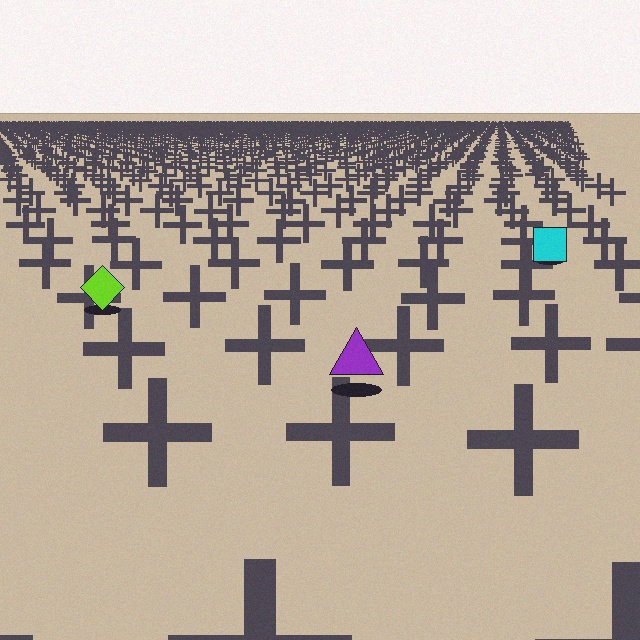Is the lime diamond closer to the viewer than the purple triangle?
No. The purple triangle is closer — you can tell from the texture gradient: the ground texture is coarser near it.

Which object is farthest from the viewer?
The cyan square is farthest from the viewer. It appears smaller and the ground texture around it is denser.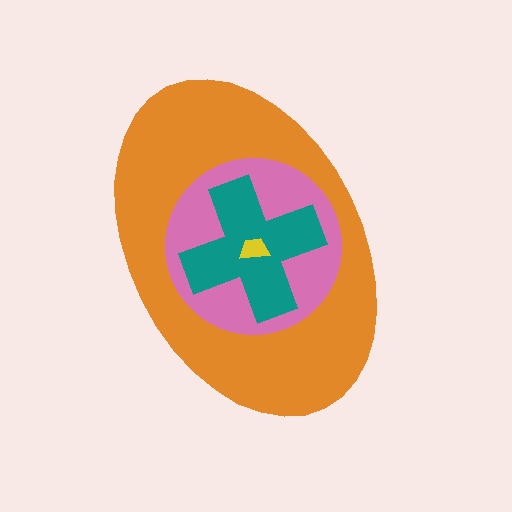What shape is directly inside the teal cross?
The yellow trapezoid.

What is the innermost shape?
The yellow trapezoid.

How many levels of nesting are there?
4.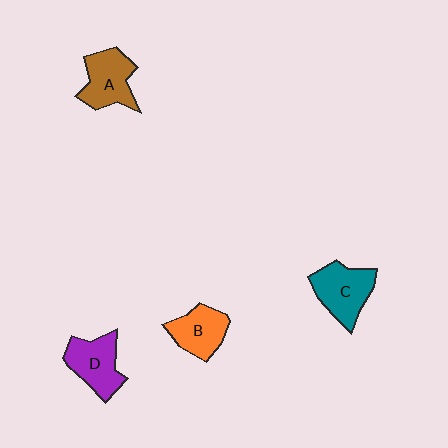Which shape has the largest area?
Shape C (teal).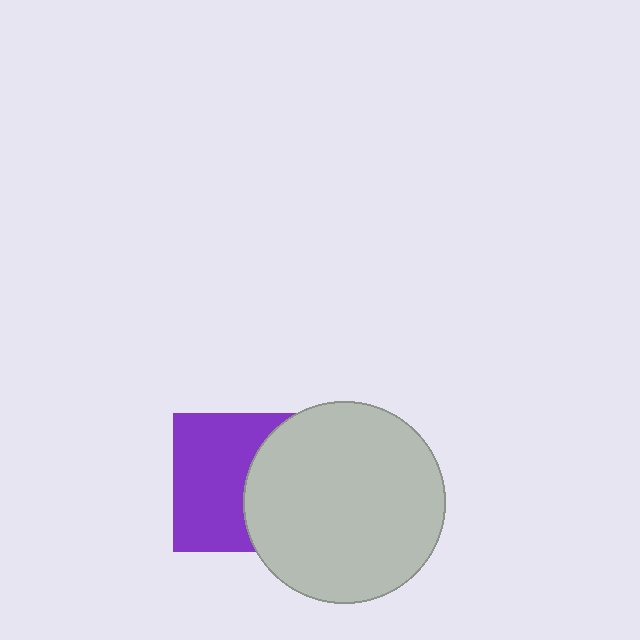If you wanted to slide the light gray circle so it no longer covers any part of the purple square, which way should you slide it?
Slide it right — that is the most direct way to separate the two shapes.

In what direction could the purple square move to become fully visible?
The purple square could move left. That would shift it out from behind the light gray circle entirely.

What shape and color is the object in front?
The object in front is a light gray circle.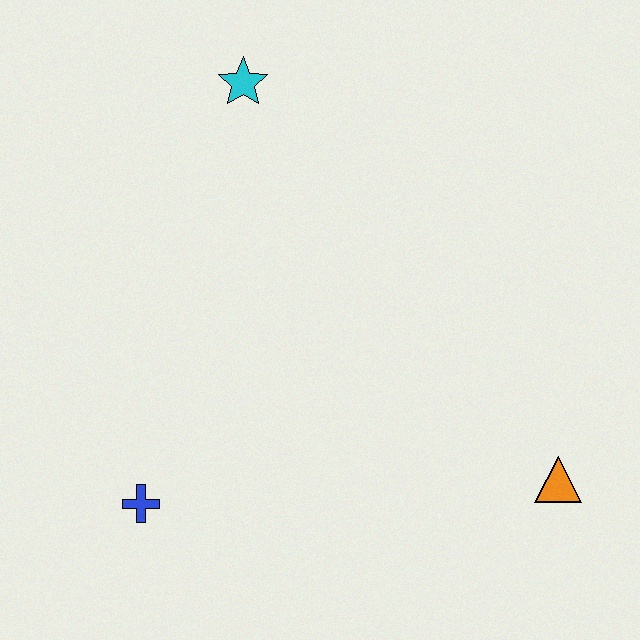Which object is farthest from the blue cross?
The cyan star is farthest from the blue cross.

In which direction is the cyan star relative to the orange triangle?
The cyan star is above the orange triangle.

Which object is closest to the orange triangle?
The blue cross is closest to the orange triangle.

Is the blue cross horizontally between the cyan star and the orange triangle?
No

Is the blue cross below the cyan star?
Yes